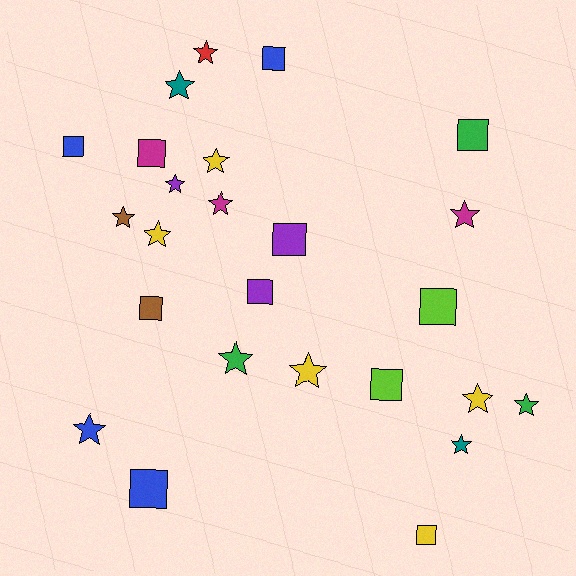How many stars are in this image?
There are 14 stars.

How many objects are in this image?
There are 25 objects.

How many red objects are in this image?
There is 1 red object.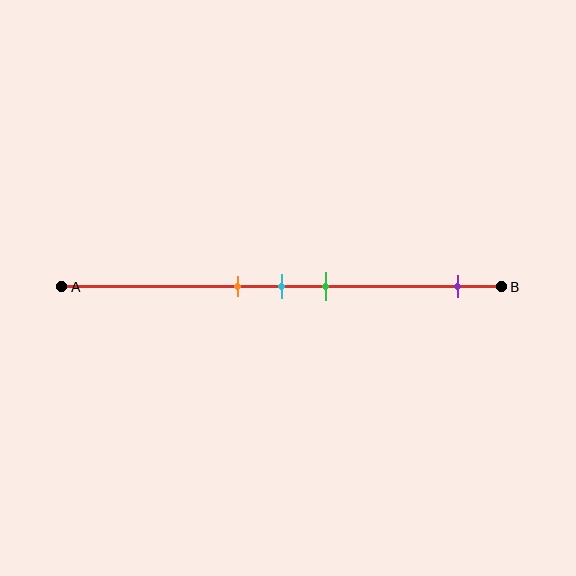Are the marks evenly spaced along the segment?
No, the marks are not evenly spaced.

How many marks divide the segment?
There are 4 marks dividing the segment.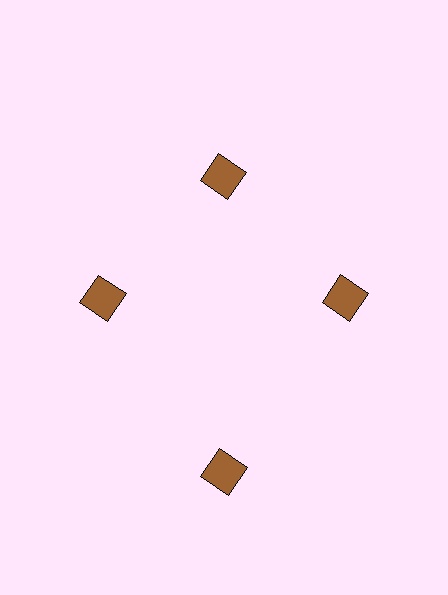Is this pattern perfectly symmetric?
No. The 4 brown diamonds are arranged in a ring, but one element near the 6 o'clock position is pushed outward from the center, breaking the 4-fold rotational symmetry.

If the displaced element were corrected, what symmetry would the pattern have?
It would have 4-fold rotational symmetry — the pattern would map onto itself every 90 degrees.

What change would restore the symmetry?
The symmetry would be restored by moving it inward, back onto the ring so that all 4 diamonds sit at equal angles and equal distance from the center.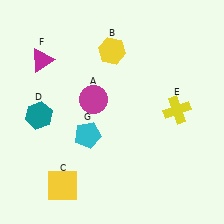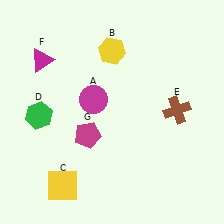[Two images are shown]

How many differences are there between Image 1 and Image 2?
There are 3 differences between the two images.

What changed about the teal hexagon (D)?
In Image 1, D is teal. In Image 2, it changed to green.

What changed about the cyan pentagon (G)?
In Image 1, G is cyan. In Image 2, it changed to magenta.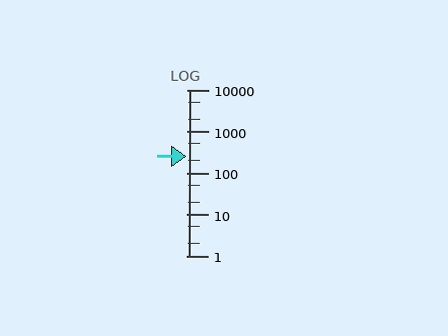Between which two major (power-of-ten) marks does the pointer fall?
The pointer is between 100 and 1000.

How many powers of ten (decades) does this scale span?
The scale spans 4 decades, from 1 to 10000.